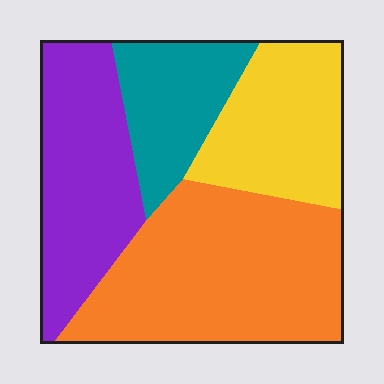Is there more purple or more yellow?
Purple.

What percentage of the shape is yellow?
Yellow covers roughly 20% of the shape.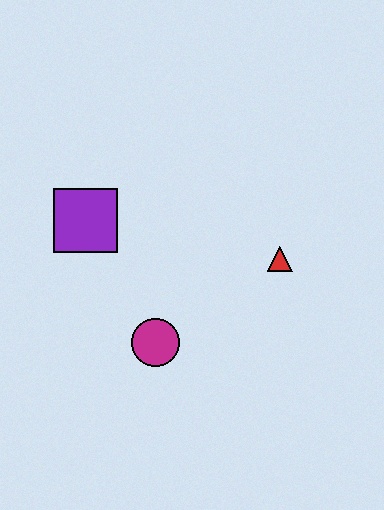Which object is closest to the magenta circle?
The purple square is closest to the magenta circle.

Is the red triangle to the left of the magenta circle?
No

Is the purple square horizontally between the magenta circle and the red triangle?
No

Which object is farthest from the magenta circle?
The red triangle is farthest from the magenta circle.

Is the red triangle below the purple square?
Yes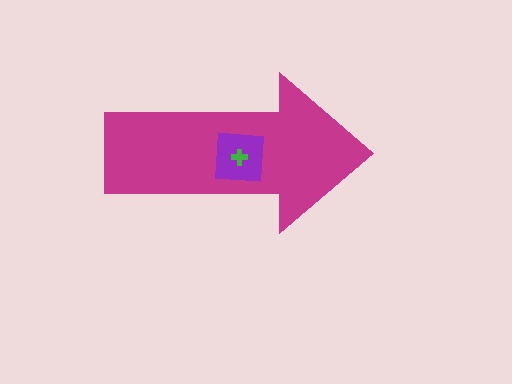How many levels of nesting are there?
3.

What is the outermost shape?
The magenta arrow.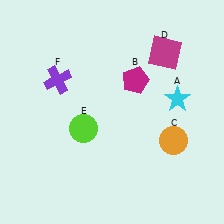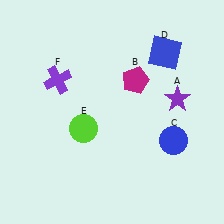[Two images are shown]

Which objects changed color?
A changed from cyan to purple. C changed from orange to blue. D changed from magenta to blue.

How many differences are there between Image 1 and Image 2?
There are 3 differences between the two images.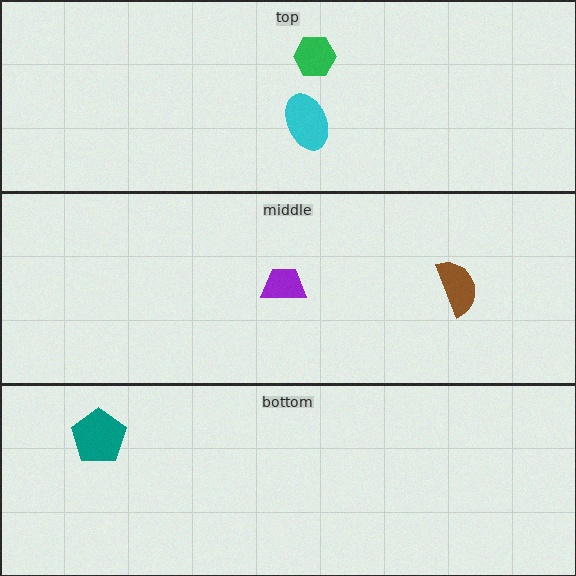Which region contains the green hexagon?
The top region.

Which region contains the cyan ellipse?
The top region.